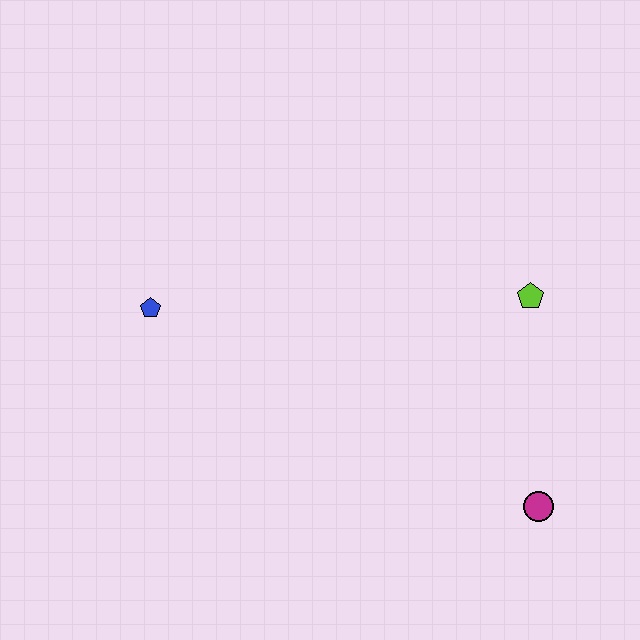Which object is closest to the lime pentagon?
The magenta circle is closest to the lime pentagon.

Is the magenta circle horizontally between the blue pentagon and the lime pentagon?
No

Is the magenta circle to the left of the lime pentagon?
No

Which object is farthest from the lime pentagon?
The blue pentagon is farthest from the lime pentagon.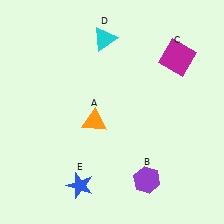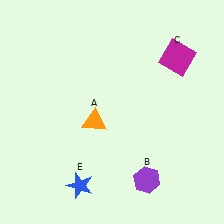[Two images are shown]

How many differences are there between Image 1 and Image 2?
There is 1 difference between the two images.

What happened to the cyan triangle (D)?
The cyan triangle (D) was removed in Image 2. It was in the top-left area of Image 1.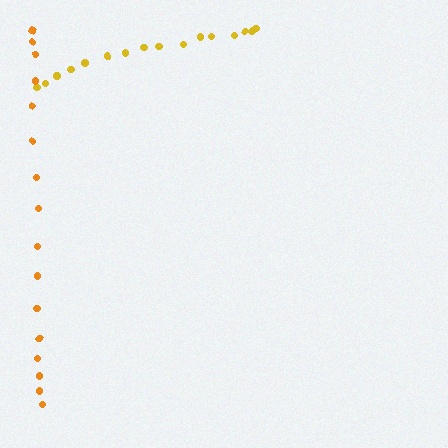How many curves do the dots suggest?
There are 2 distinct paths.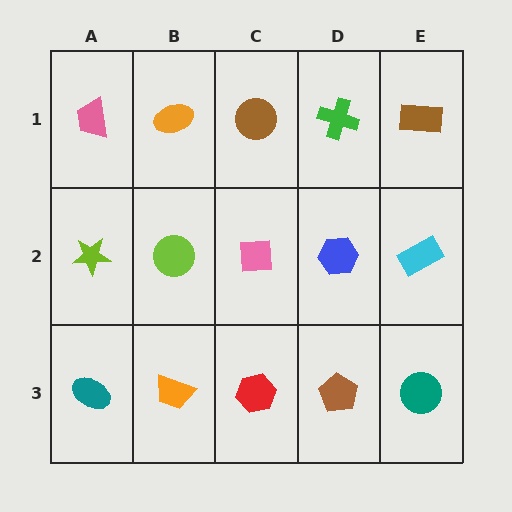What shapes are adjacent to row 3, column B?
A lime circle (row 2, column B), a teal ellipse (row 3, column A), a red hexagon (row 3, column C).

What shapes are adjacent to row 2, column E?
A brown rectangle (row 1, column E), a teal circle (row 3, column E), a blue hexagon (row 2, column D).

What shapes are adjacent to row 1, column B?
A lime circle (row 2, column B), a pink trapezoid (row 1, column A), a brown circle (row 1, column C).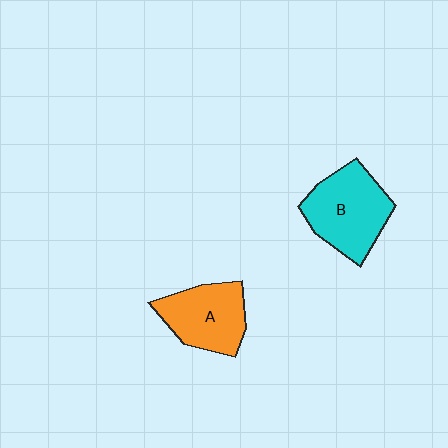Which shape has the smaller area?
Shape A (orange).